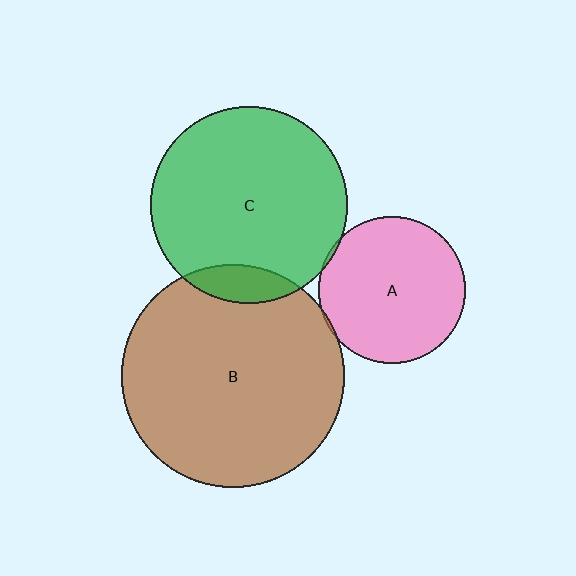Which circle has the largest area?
Circle B (brown).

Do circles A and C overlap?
Yes.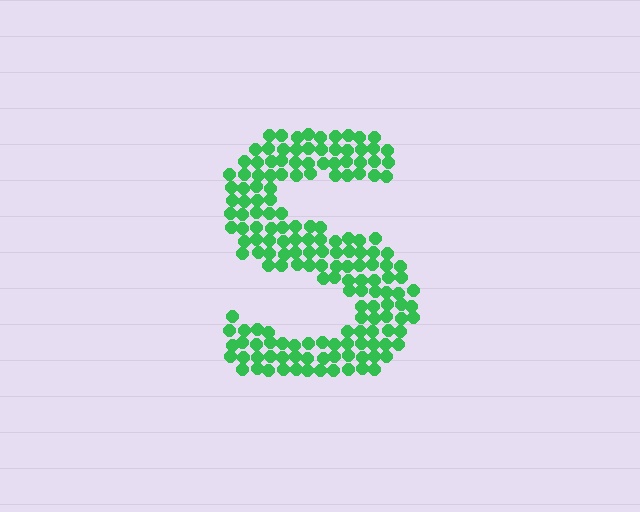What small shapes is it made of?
It is made of small circles.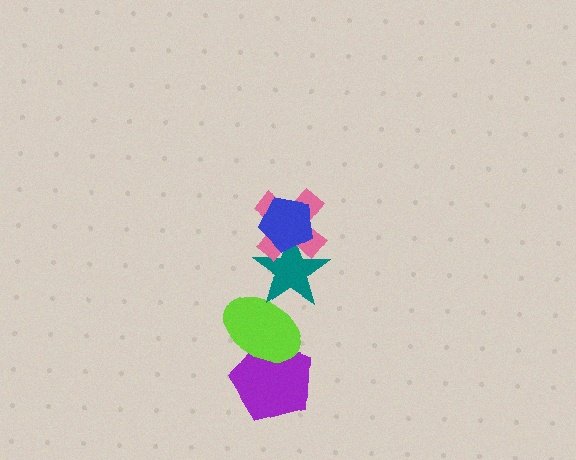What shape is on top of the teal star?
The pink cross is on top of the teal star.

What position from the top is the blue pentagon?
The blue pentagon is 1st from the top.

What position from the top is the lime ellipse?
The lime ellipse is 4th from the top.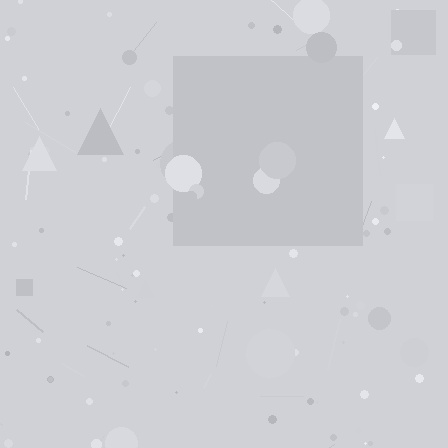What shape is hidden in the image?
A square is hidden in the image.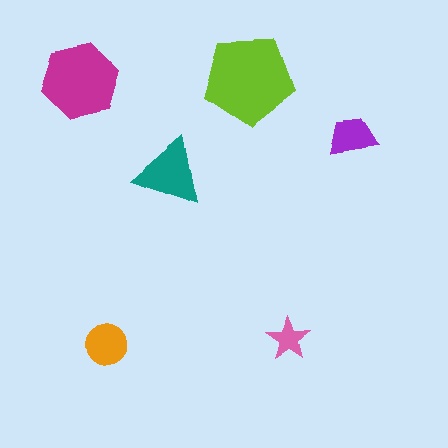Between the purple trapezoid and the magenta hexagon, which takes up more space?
The magenta hexagon.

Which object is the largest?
The lime pentagon.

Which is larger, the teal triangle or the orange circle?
The teal triangle.